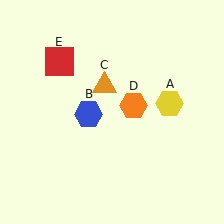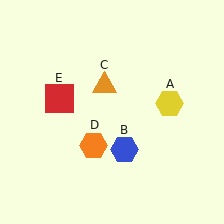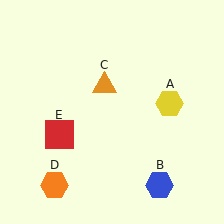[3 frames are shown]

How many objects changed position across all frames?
3 objects changed position: blue hexagon (object B), orange hexagon (object D), red square (object E).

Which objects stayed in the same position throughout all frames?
Yellow hexagon (object A) and orange triangle (object C) remained stationary.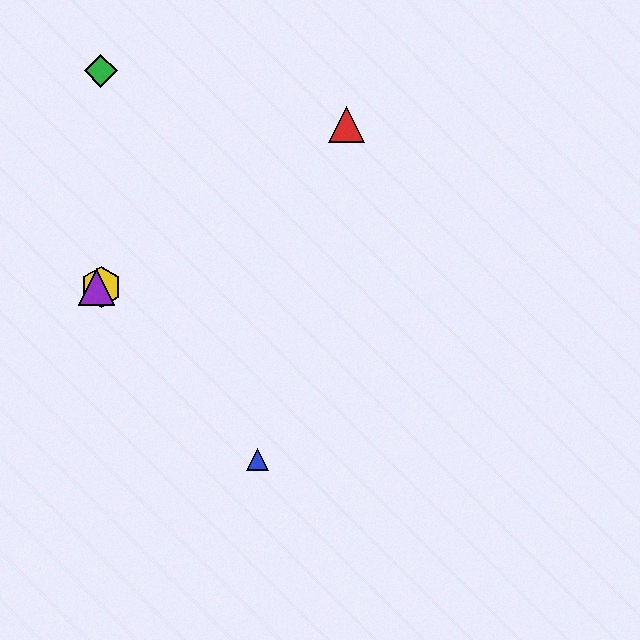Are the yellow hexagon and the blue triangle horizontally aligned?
No, the yellow hexagon is at y≈287 and the blue triangle is at y≈460.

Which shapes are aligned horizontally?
The yellow hexagon, the purple triangle are aligned horizontally.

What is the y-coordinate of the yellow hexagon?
The yellow hexagon is at y≈287.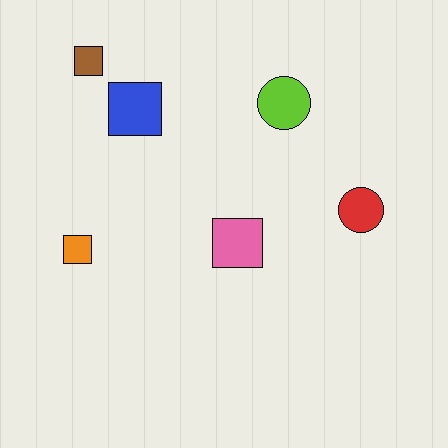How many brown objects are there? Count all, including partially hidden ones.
There is 1 brown object.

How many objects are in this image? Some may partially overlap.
There are 6 objects.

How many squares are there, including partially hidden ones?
There are 4 squares.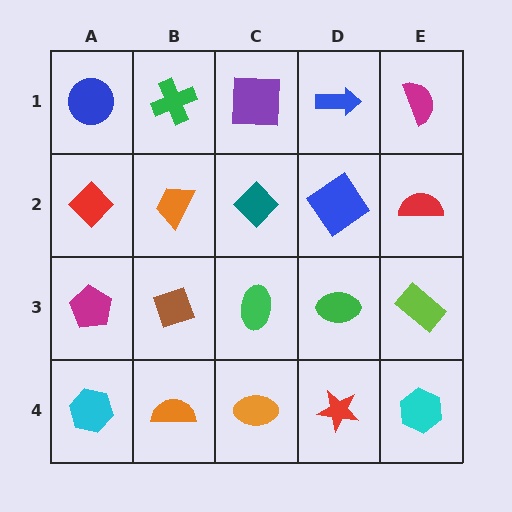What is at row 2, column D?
A blue diamond.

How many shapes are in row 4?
5 shapes.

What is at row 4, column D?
A red star.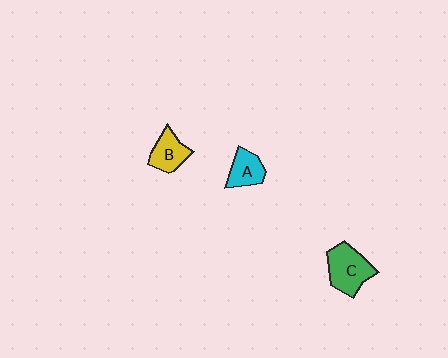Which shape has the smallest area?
Shape A (cyan).